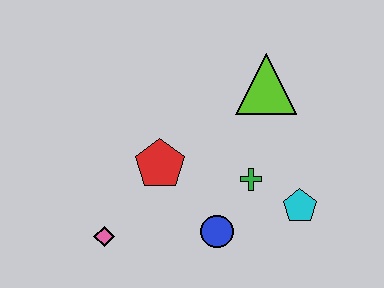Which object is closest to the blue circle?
The green cross is closest to the blue circle.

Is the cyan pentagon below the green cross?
Yes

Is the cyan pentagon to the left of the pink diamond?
No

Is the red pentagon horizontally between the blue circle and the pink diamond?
Yes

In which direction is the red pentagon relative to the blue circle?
The red pentagon is above the blue circle.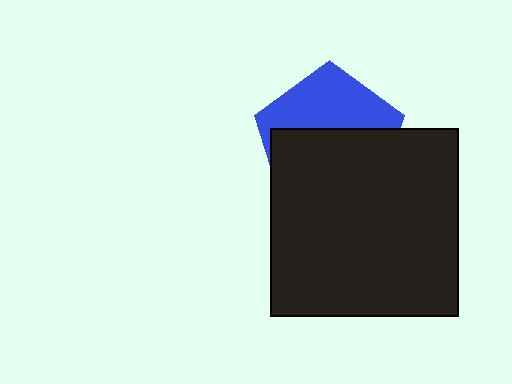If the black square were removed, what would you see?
You would see the complete blue pentagon.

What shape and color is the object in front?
The object in front is a black square.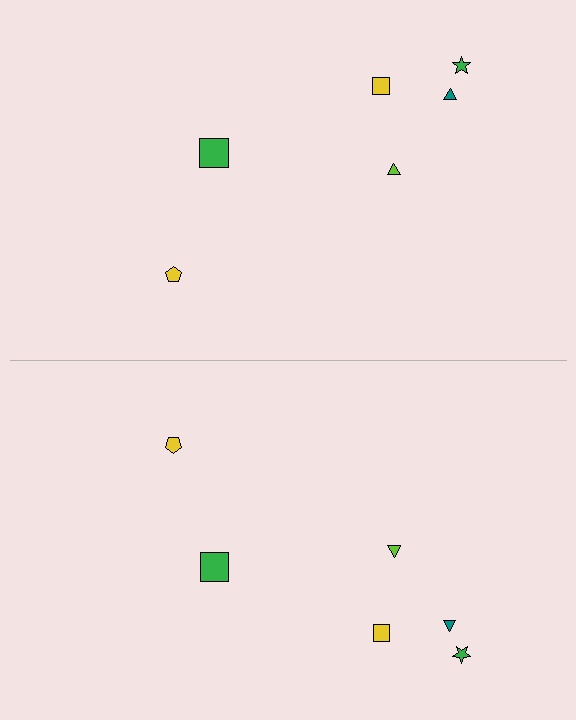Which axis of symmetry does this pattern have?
The pattern has a horizontal axis of symmetry running through the center of the image.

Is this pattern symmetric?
Yes, this pattern has bilateral (reflection) symmetry.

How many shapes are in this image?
There are 12 shapes in this image.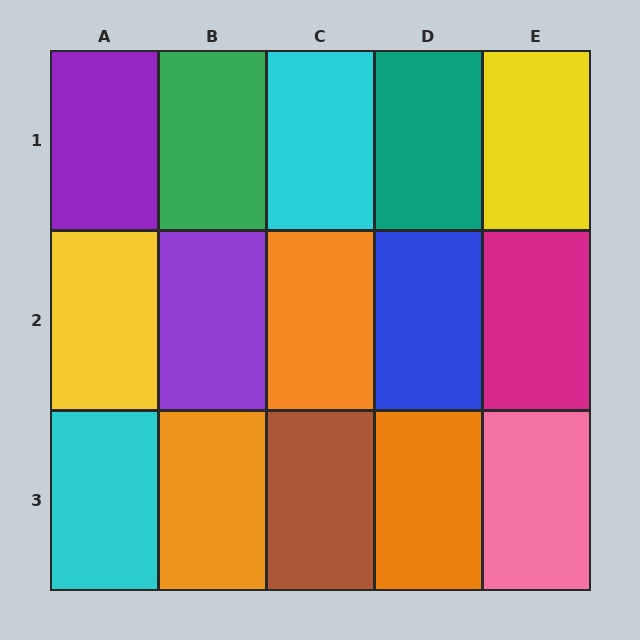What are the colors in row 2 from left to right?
Yellow, purple, orange, blue, magenta.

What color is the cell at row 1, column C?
Cyan.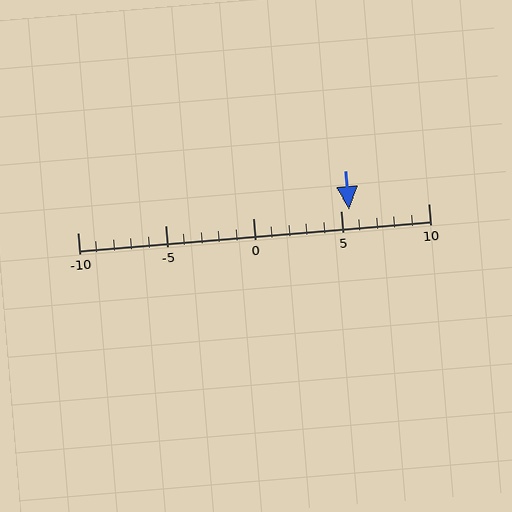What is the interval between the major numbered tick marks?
The major tick marks are spaced 5 units apart.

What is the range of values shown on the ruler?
The ruler shows values from -10 to 10.